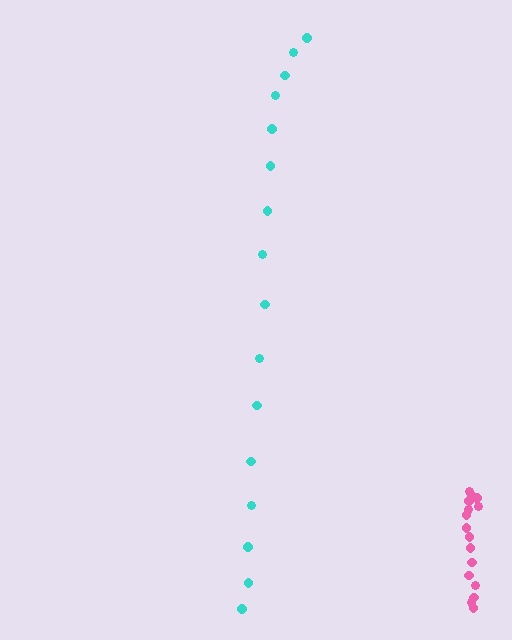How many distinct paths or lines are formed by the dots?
There are 2 distinct paths.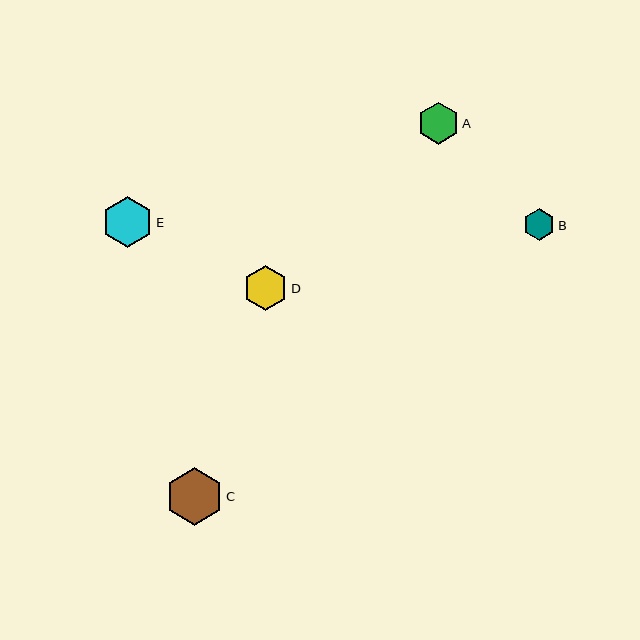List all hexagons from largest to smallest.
From largest to smallest: C, E, D, A, B.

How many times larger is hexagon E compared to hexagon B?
Hexagon E is approximately 1.6 times the size of hexagon B.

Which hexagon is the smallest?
Hexagon B is the smallest with a size of approximately 32 pixels.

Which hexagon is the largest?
Hexagon C is the largest with a size of approximately 57 pixels.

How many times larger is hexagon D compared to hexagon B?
Hexagon D is approximately 1.4 times the size of hexagon B.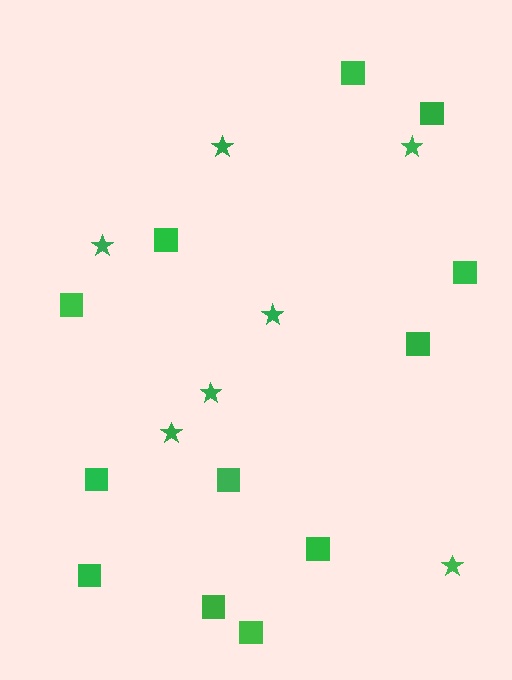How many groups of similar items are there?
There are 2 groups: one group of stars (7) and one group of squares (12).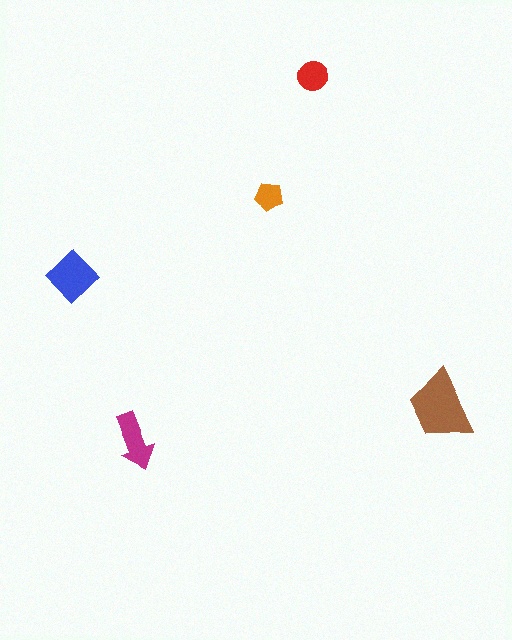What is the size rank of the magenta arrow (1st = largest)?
3rd.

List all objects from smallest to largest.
The orange pentagon, the red circle, the magenta arrow, the blue diamond, the brown trapezoid.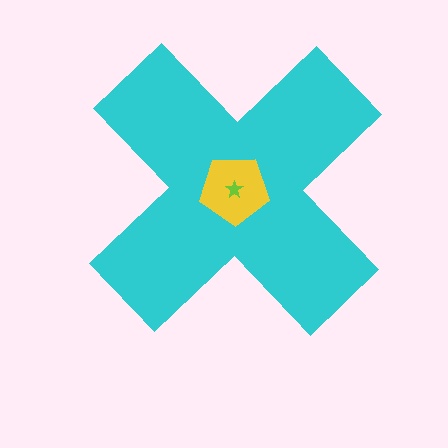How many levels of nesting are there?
3.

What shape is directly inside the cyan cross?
The yellow pentagon.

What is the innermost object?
The lime star.